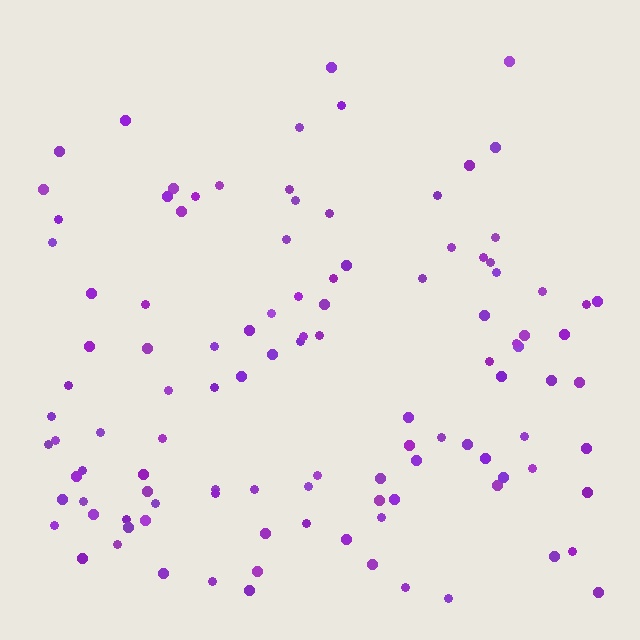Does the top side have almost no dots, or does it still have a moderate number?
Still a moderate number, just noticeably fewer than the bottom.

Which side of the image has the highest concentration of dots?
The bottom.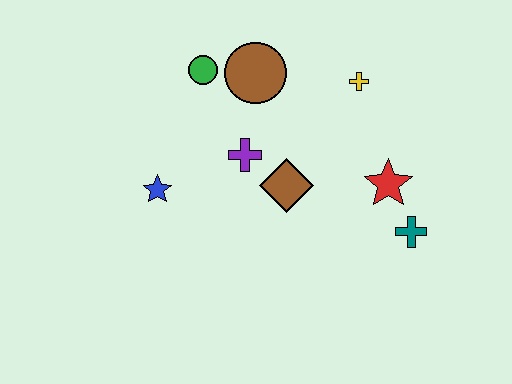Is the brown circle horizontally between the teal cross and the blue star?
Yes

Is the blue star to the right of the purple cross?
No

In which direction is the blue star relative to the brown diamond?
The blue star is to the left of the brown diamond.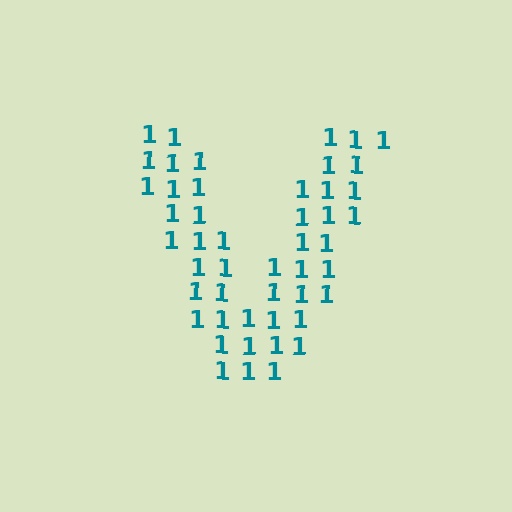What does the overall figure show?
The overall figure shows the letter V.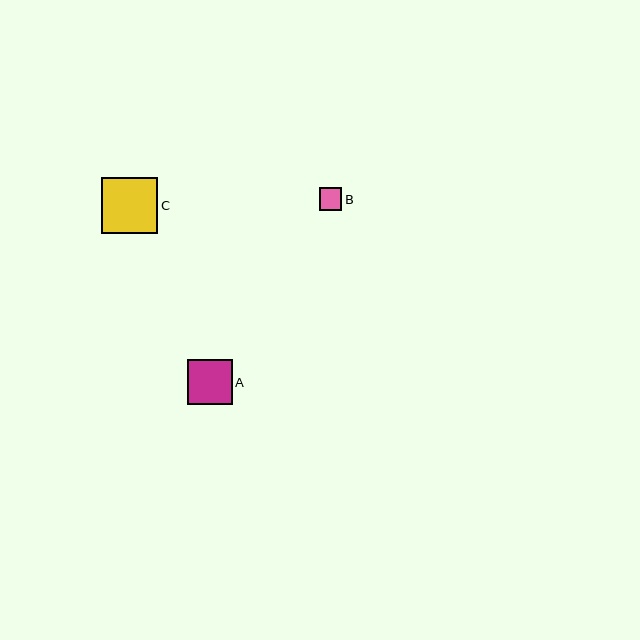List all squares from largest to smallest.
From largest to smallest: C, A, B.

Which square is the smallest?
Square B is the smallest with a size of approximately 23 pixels.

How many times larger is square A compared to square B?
Square A is approximately 2.0 times the size of square B.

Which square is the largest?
Square C is the largest with a size of approximately 56 pixels.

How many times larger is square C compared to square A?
Square C is approximately 1.2 times the size of square A.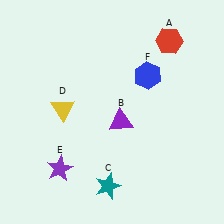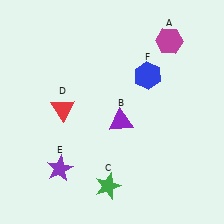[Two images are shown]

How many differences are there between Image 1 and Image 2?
There are 3 differences between the two images.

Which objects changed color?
A changed from red to magenta. C changed from teal to green. D changed from yellow to red.